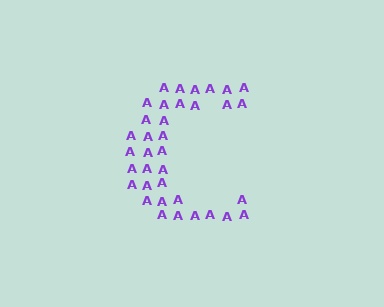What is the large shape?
The large shape is the letter C.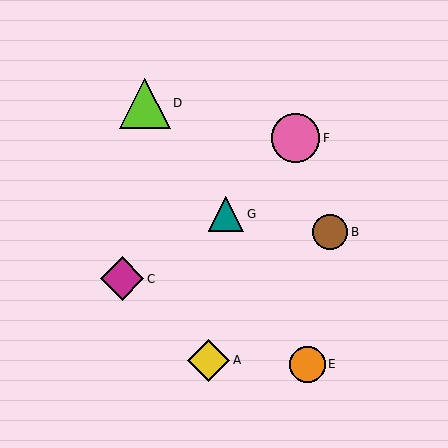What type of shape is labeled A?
Shape A is a yellow diamond.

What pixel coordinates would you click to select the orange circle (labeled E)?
Click at (307, 364) to select the orange circle E.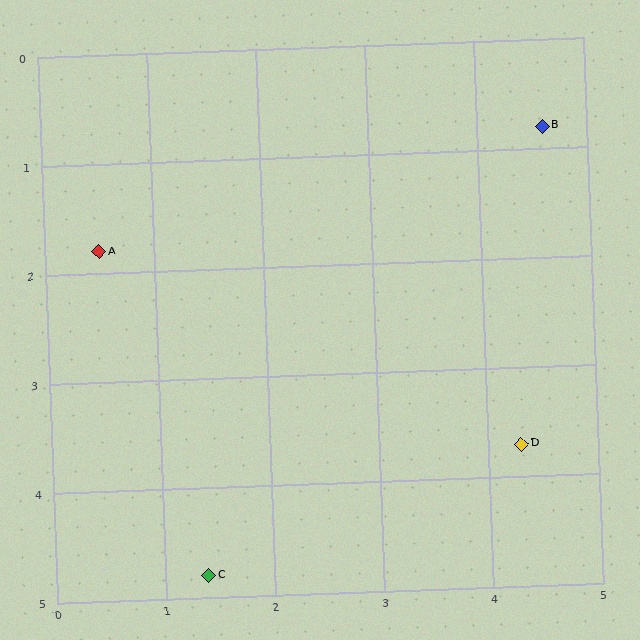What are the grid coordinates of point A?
Point A is at approximately (0.5, 1.8).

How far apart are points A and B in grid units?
Points A and B are about 4.2 grid units apart.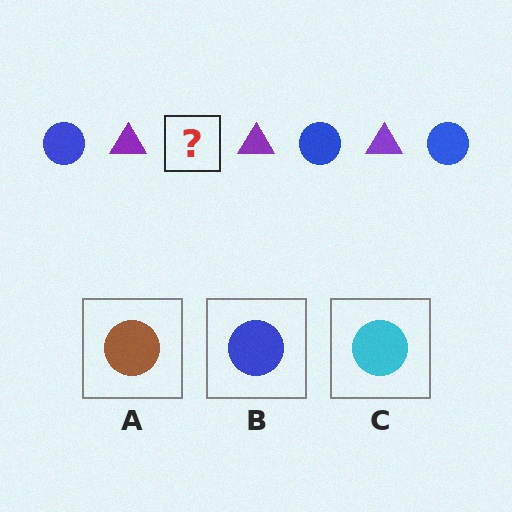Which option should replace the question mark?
Option B.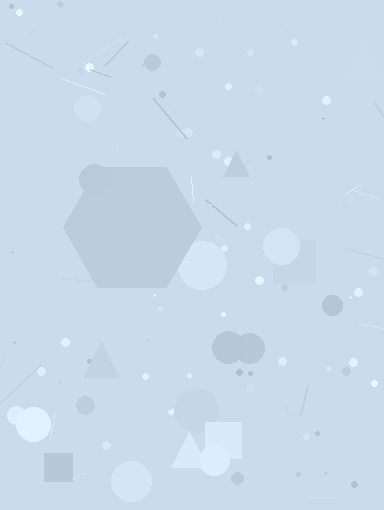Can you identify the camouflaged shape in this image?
The camouflaged shape is a hexagon.